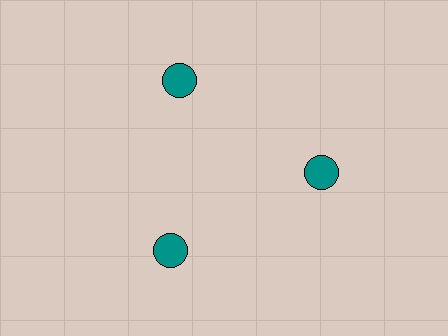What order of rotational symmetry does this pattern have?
This pattern has 3-fold rotational symmetry.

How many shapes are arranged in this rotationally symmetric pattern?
There are 3 shapes, arranged in 3 groups of 1.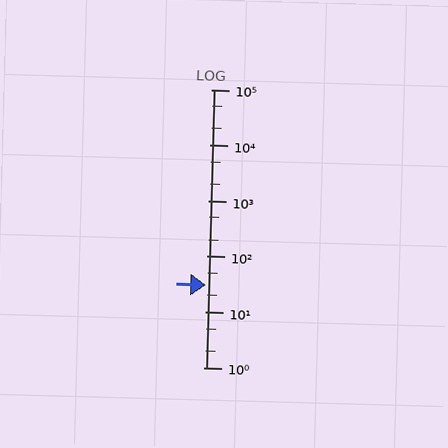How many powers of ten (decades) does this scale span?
The scale spans 5 decades, from 1 to 100000.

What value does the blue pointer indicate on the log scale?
The pointer indicates approximately 30.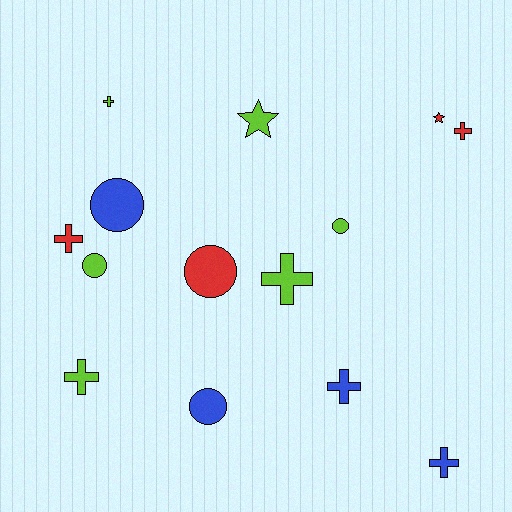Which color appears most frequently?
Lime, with 6 objects.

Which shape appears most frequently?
Cross, with 7 objects.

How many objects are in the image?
There are 14 objects.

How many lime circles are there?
There are 2 lime circles.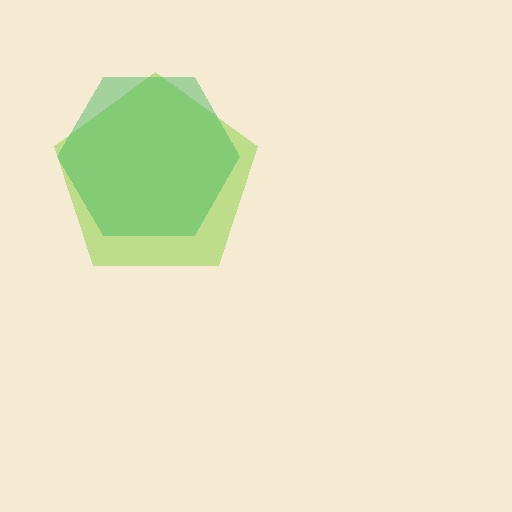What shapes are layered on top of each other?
The layered shapes are: a lime pentagon, a green hexagon.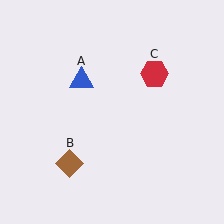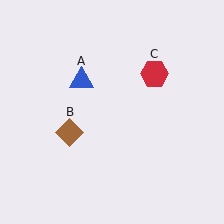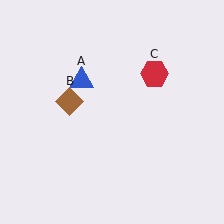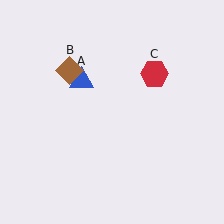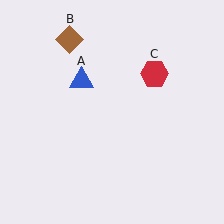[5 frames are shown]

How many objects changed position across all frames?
1 object changed position: brown diamond (object B).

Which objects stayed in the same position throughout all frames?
Blue triangle (object A) and red hexagon (object C) remained stationary.